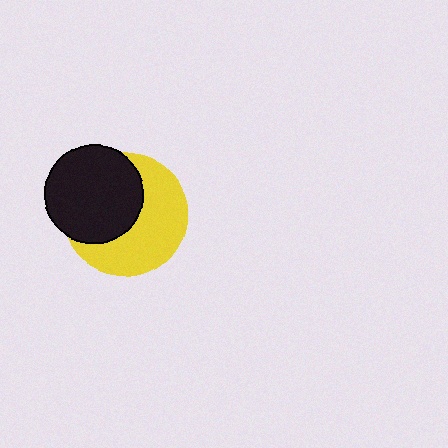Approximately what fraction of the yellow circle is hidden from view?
Roughly 46% of the yellow circle is hidden behind the black circle.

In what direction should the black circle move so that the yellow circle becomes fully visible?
The black circle should move toward the upper-left. That is the shortest direction to clear the overlap and leave the yellow circle fully visible.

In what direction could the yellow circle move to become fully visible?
The yellow circle could move toward the lower-right. That would shift it out from behind the black circle entirely.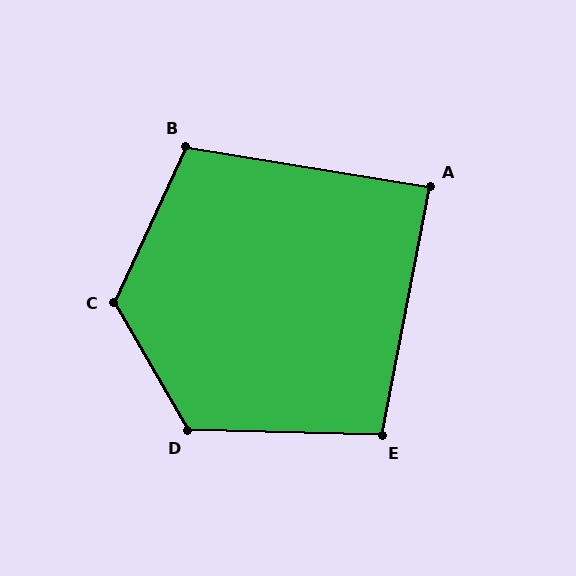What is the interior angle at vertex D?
Approximately 121 degrees (obtuse).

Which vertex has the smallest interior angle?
A, at approximately 88 degrees.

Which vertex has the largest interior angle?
C, at approximately 126 degrees.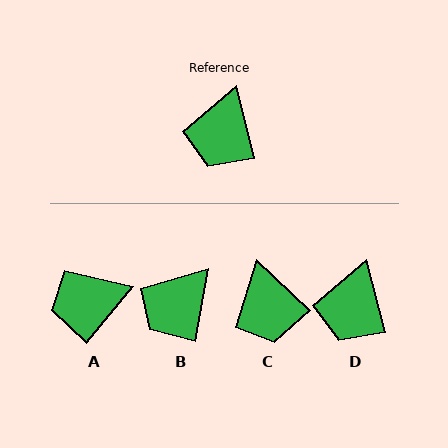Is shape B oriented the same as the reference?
No, it is off by about 24 degrees.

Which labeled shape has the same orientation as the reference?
D.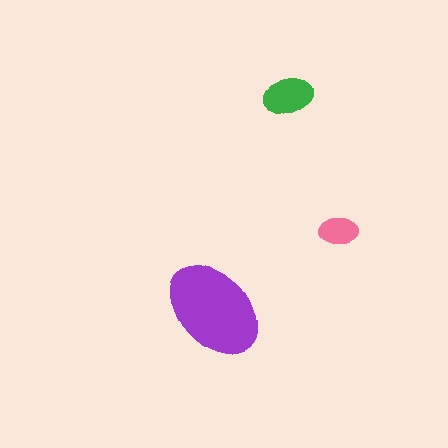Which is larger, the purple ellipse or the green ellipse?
The purple one.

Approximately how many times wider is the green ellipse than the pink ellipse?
About 1.5 times wider.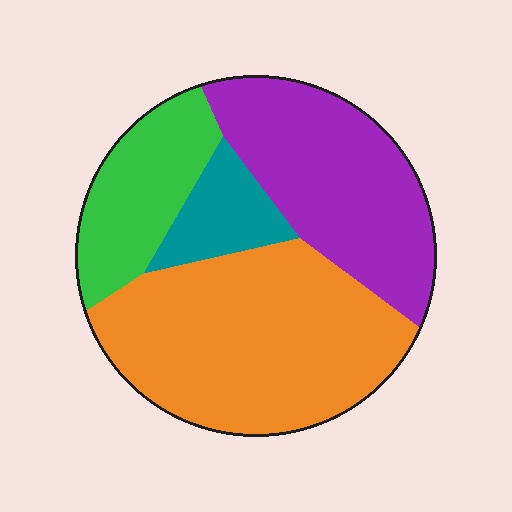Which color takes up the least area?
Teal, at roughly 10%.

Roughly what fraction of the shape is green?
Green takes up about one sixth (1/6) of the shape.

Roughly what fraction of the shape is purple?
Purple covers 30% of the shape.